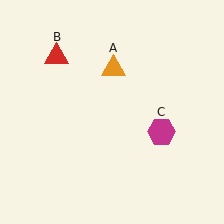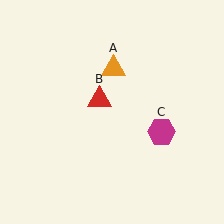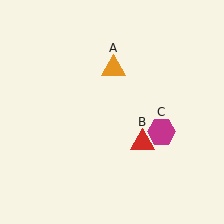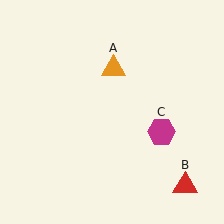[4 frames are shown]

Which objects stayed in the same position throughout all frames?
Orange triangle (object A) and magenta hexagon (object C) remained stationary.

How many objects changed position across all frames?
1 object changed position: red triangle (object B).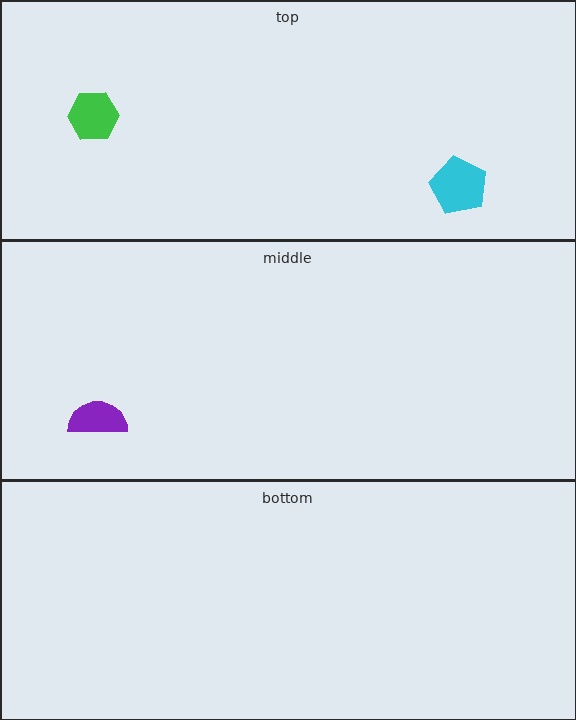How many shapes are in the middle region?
1.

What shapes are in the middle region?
The purple semicircle.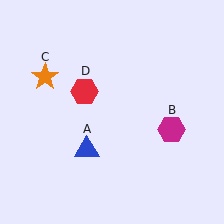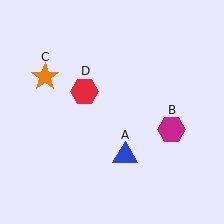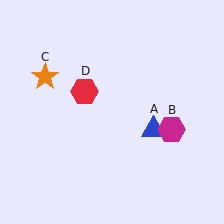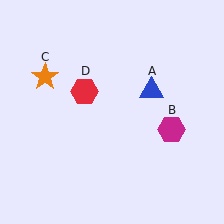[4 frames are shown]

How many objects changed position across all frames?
1 object changed position: blue triangle (object A).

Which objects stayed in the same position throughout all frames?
Magenta hexagon (object B) and orange star (object C) and red hexagon (object D) remained stationary.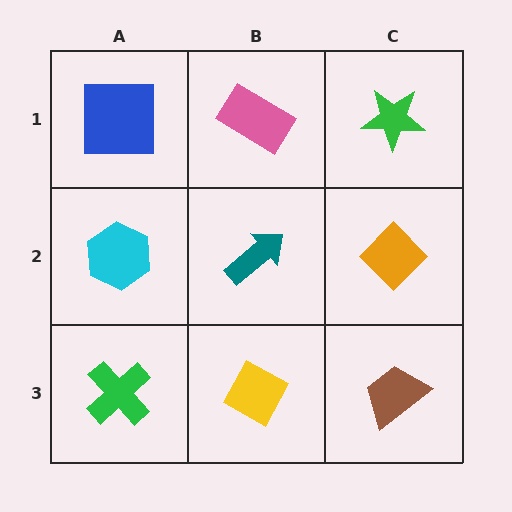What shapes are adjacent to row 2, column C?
A green star (row 1, column C), a brown trapezoid (row 3, column C), a teal arrow (row 2, column B).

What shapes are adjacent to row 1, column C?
An orange diamond (row 2, column C), a pink rectangle (row 1, column B).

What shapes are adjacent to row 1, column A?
A cyan hexagon (row 2, column A), a pink rectangle (row 1, column B).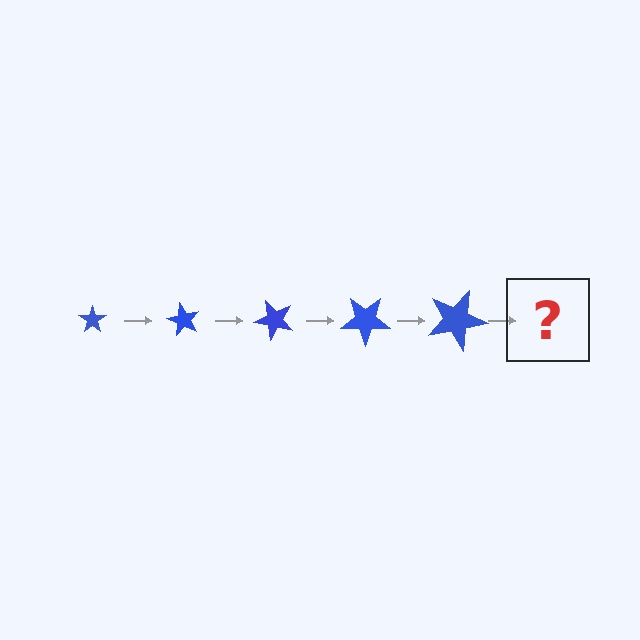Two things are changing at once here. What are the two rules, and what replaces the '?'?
The two rules are that the star grows larger each step and it rotates 60 degrees each step. The '?' should be a star, larger than the previous one and rotated 300 degrees from the start.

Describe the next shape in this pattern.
It should be a star, larger than the previous one and rotated 300 degrees from the start.